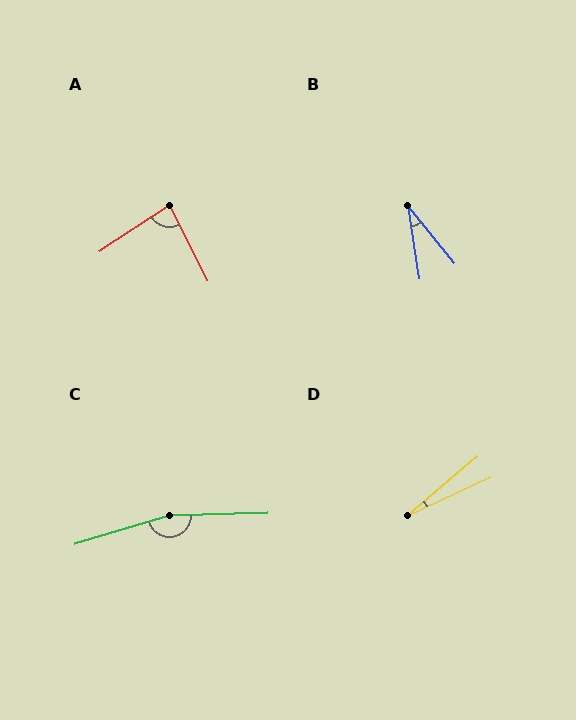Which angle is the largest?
C, at approximately 164 degrees.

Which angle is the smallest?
D, at approximately 16 degrees.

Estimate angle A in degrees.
Approximately 83 degrees.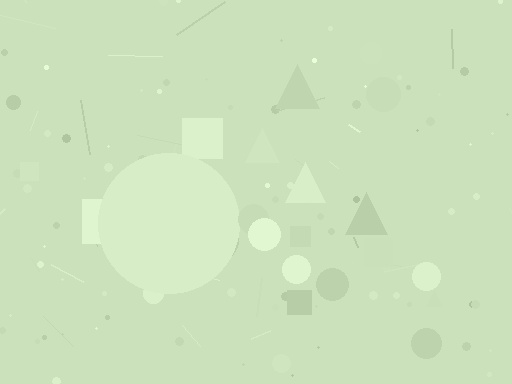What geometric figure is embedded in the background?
A circle is embedded in the background.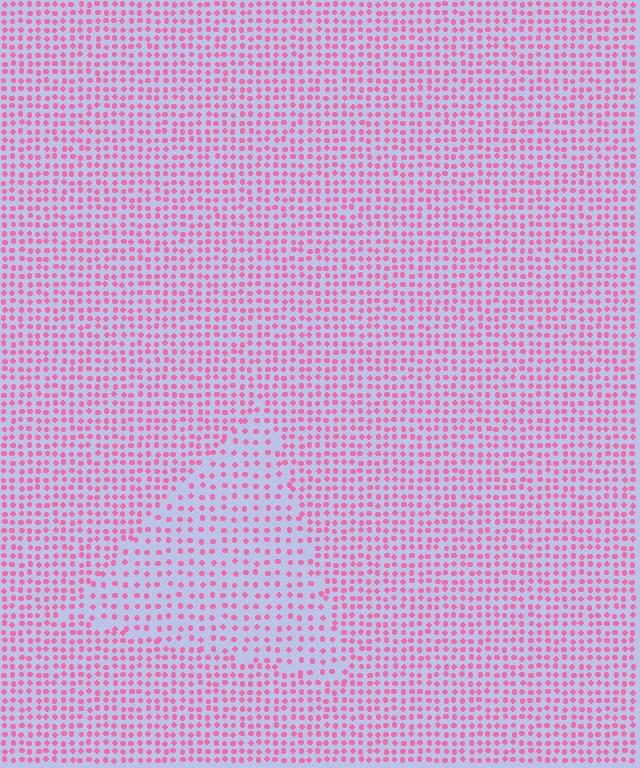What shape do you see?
I see a triangle.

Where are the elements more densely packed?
The elements are more densely packed outside the triangle boundary.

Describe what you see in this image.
The image contains small pink elements arranged at two different densities. A triangle-shaped region is visible where the elements are less densely packed than the surrounding area.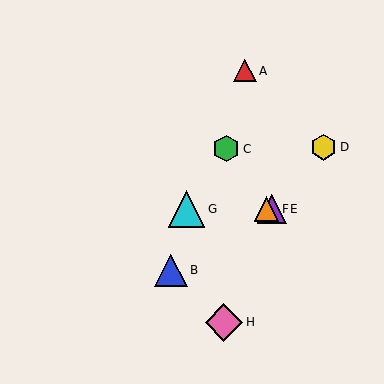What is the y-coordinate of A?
Object A is at y≈71.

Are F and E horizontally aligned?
Yes, both are at y≈209.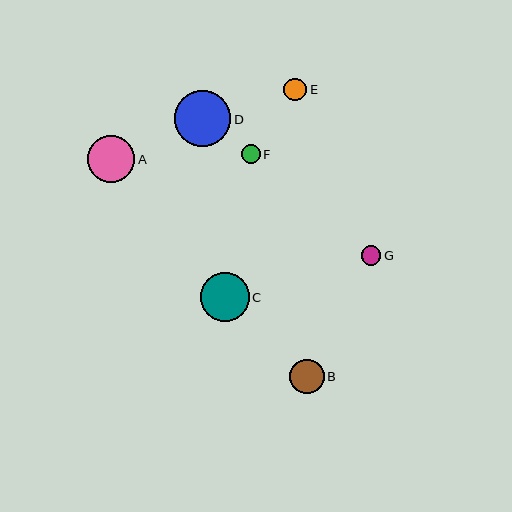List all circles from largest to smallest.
From largest to smallest: D, C, A, B, E, G, F.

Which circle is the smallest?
Circle F is the smallest with a size of approximately 19 pixels.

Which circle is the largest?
Circle D is the largest with a size of approximately 56 pixels.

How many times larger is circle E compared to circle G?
Circle E is approximately 1.2 times the size of circle G.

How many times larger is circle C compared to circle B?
Circle C is approximately 1.4 times the size of circle B.